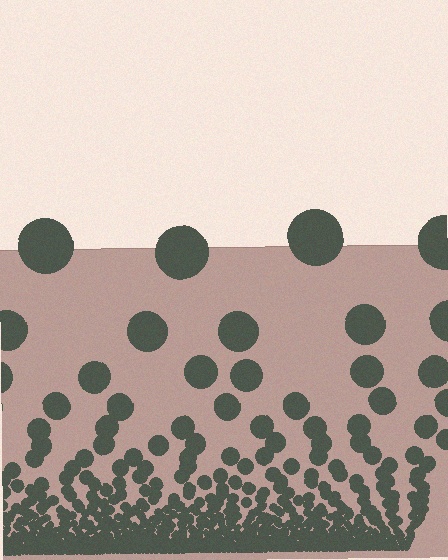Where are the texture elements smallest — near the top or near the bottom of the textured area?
Near the bottom.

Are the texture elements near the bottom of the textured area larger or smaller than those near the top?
Smaller. The gradient is inverted — elements near the bottom are smaller and denser.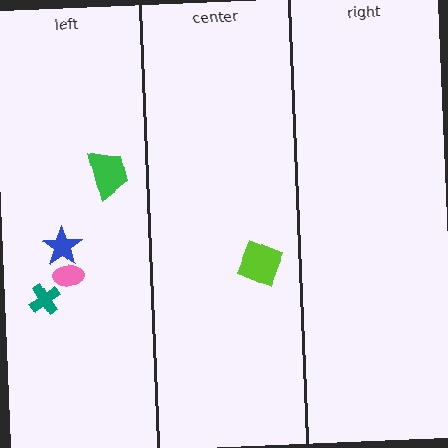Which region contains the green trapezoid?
The left region.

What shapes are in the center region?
The lime square.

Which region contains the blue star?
The left region.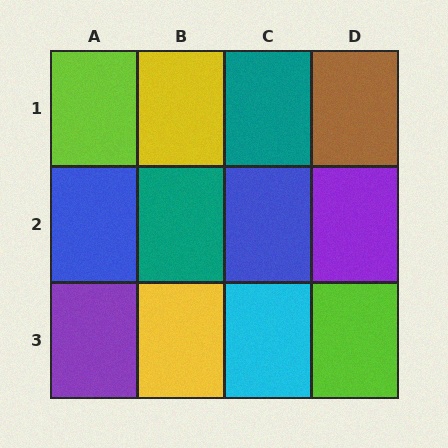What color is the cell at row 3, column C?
Cyan.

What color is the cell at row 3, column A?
Purple.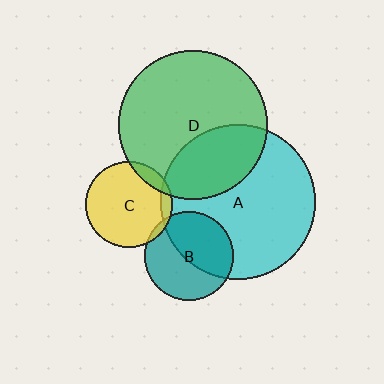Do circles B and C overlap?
Yes.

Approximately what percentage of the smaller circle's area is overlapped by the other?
Approximately 5%.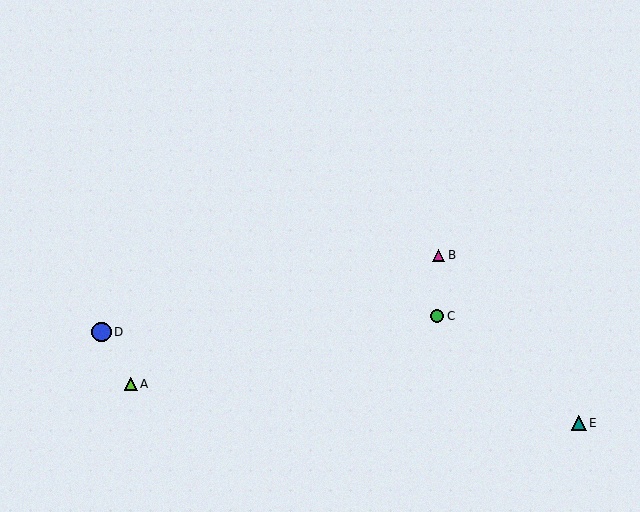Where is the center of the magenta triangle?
The center of the magenta triangle is at (439, 255).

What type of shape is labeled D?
Shape D is a blue circle.